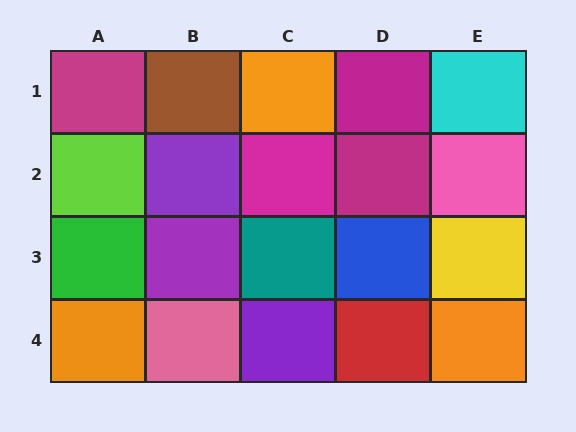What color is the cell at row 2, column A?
Lime.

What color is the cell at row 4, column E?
Orange.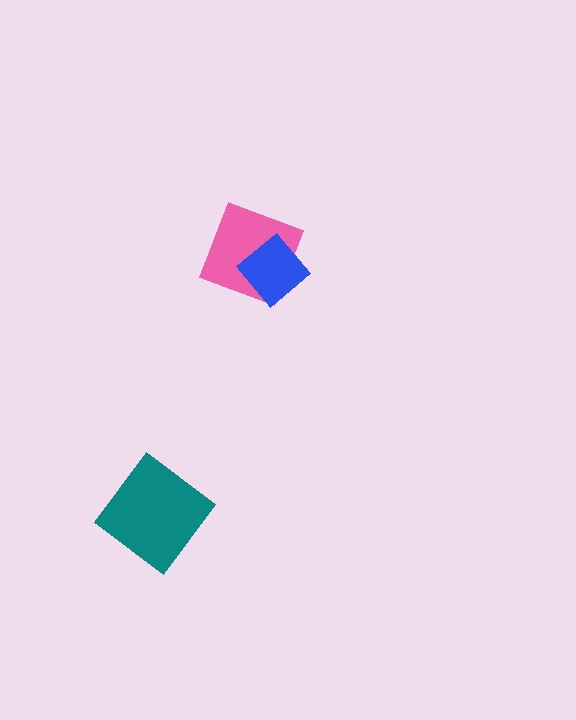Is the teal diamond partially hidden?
No, no other shape covers it.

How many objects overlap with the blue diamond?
1 object overlaps with the blue diamond.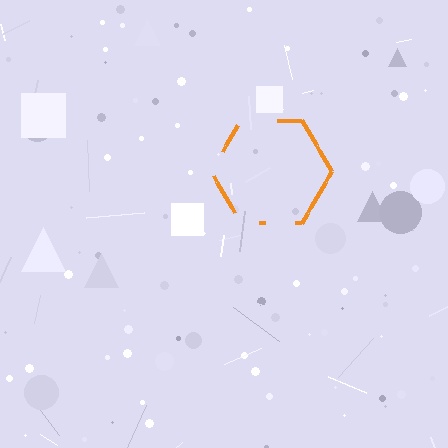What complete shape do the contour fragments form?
The contour fragments form a hexagon.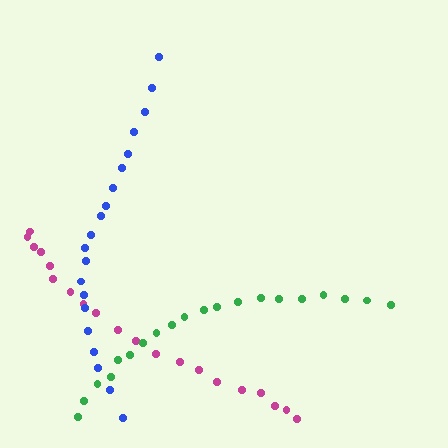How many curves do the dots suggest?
There are 3 distinct paths.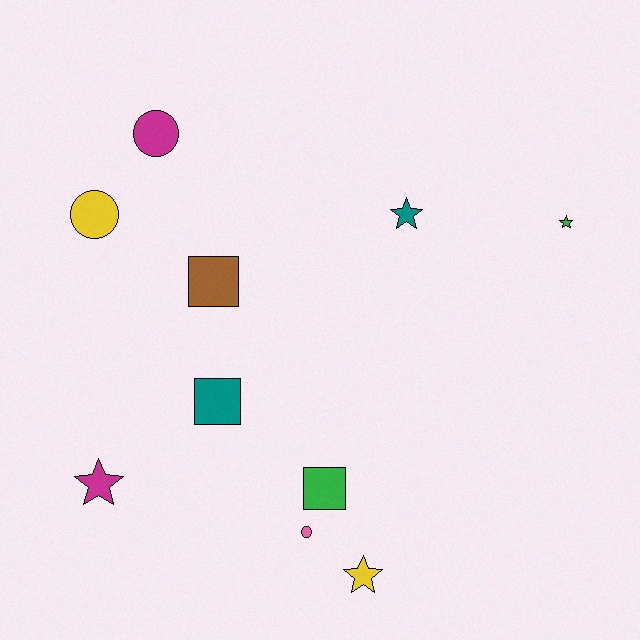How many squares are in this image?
There are 3 squares.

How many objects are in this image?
There are 10 objects.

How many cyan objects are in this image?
There are no cyan objects.